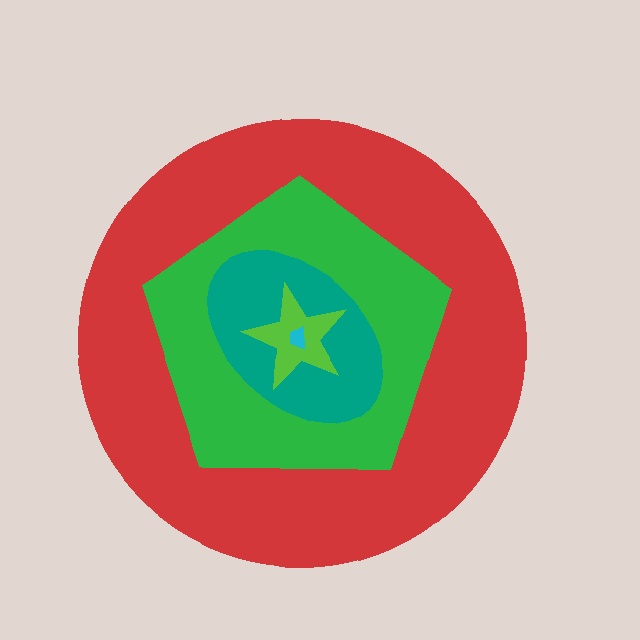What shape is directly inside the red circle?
The green pentagon.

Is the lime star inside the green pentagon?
Yes.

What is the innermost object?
The cyan trapezoid.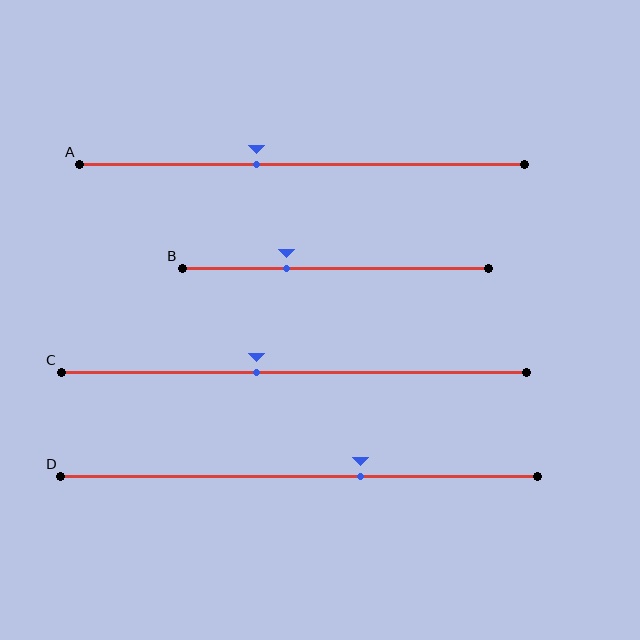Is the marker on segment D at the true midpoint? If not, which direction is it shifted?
No, the marker on segment D is shifted to the right by about 13% of the segment length.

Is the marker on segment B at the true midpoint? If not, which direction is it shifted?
No, the marker on segment B is shifted to the left by about 16% of the segment length.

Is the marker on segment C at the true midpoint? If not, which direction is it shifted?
No, the marker on segment C is shifted to the left by about 8% of the segment length.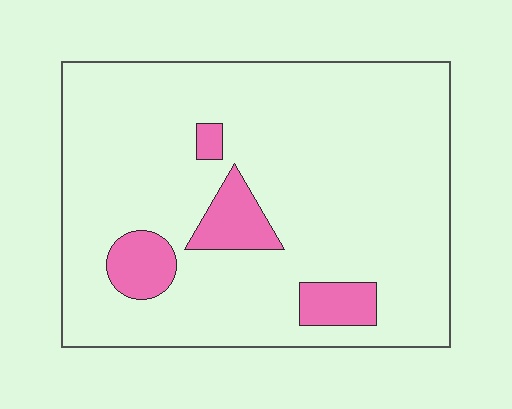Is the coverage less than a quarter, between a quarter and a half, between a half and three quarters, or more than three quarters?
Less than a quarter.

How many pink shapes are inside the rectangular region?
4.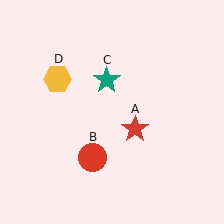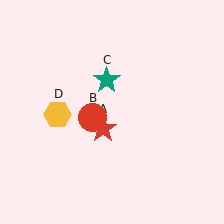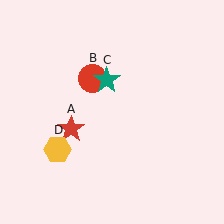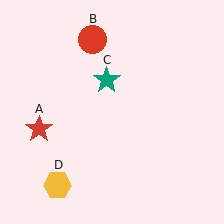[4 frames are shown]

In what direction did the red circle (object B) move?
The red circle (object B) moved up.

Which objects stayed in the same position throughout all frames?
Teal star (object C) remained stationary.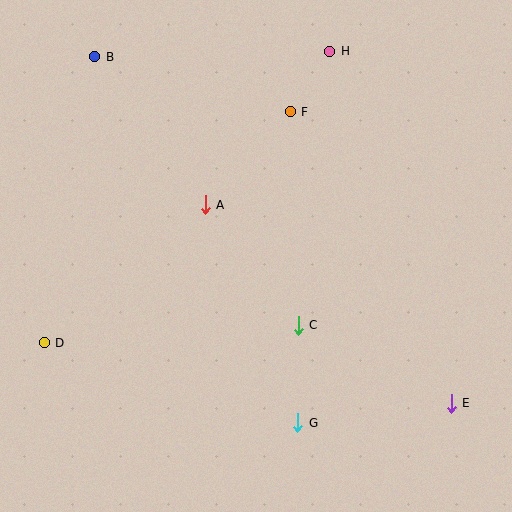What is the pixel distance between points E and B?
The distance between E and B is 497 pixels.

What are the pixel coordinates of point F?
Point F is at (290, 112).